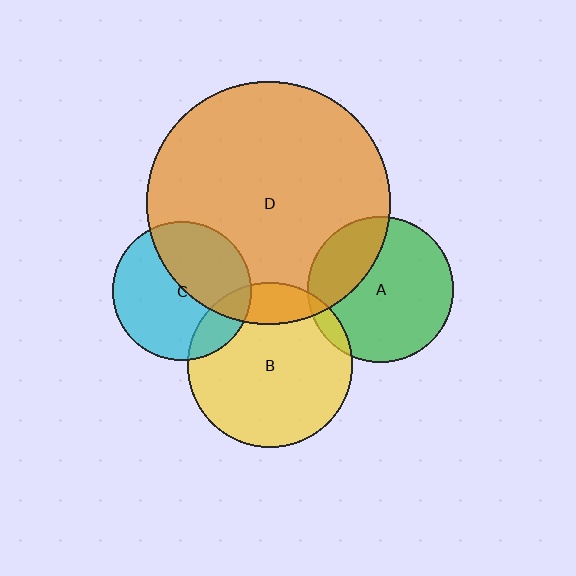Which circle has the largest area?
Circle D (orange).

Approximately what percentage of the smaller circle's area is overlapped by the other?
Approximately 15%.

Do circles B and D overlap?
Yes.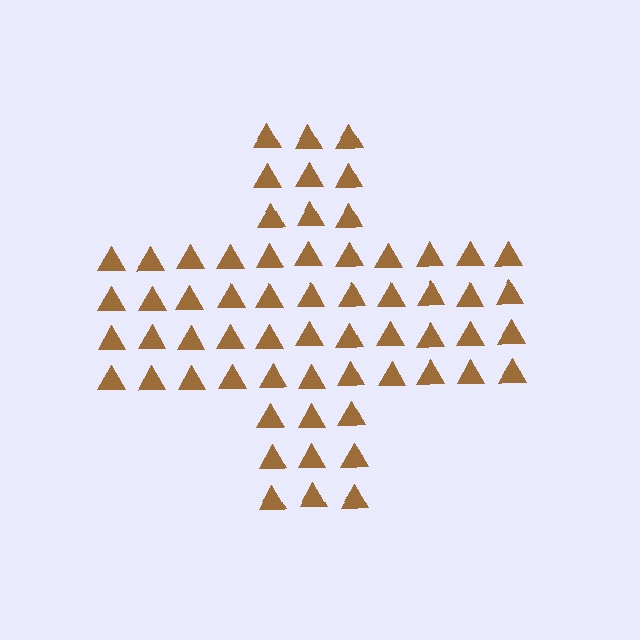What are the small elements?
The small elements are triangles.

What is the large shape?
The large shape is a cross.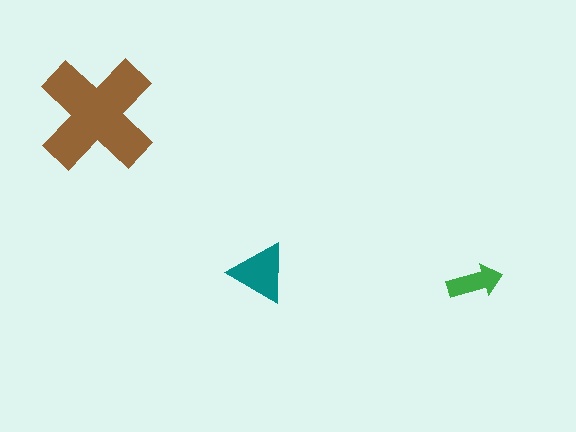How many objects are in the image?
There are 3 objects in the image.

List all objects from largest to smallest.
The brown cross, the teal triangle, the green arrow.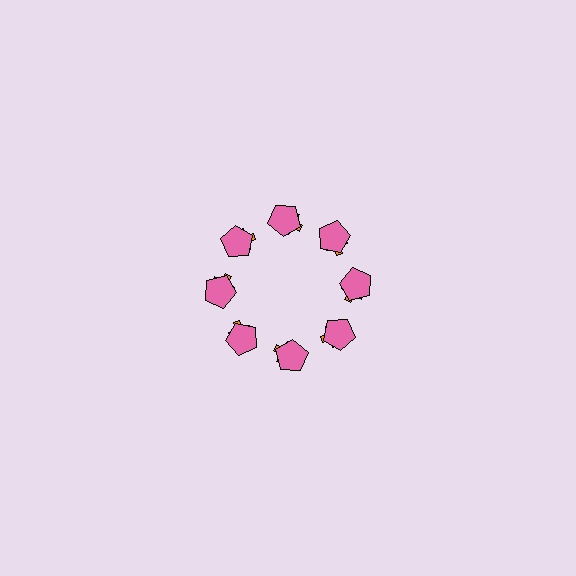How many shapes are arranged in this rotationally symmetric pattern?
There are 16 shapes, arranged in 8 groups of 2.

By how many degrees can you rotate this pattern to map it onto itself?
The pattern maps onto itself every 45 degrees of rotation.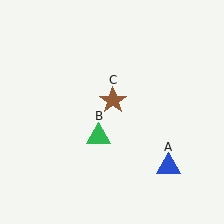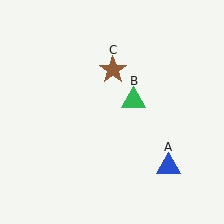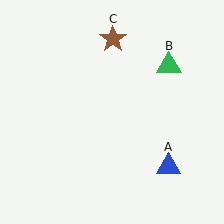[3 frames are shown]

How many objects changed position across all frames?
2 objects changed position: green triangle (object B), brown star (object C).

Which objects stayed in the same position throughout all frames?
Blue triangle (object A) remained stationary.